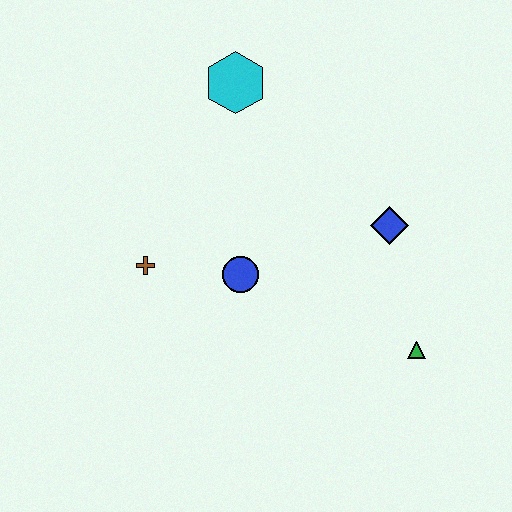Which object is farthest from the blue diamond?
The brown cross is farthest from the blue diamond.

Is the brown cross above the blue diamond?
No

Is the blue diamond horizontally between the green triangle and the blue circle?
Yes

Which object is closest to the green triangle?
The blue diamond is closest to the green triangle.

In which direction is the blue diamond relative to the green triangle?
The blue diamond is above the green triangle.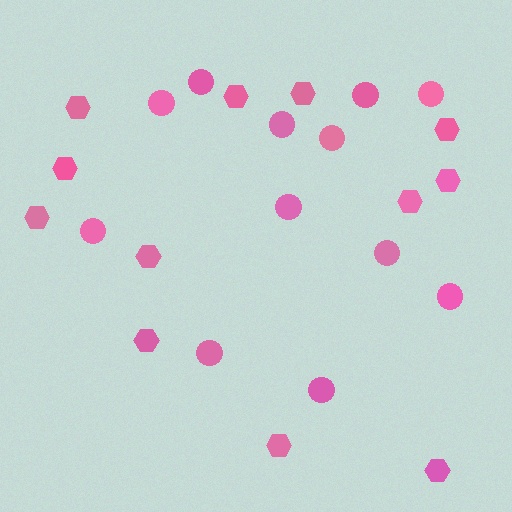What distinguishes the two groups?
There are 2 groups: one group of circles (12) and one group of hexagons (12).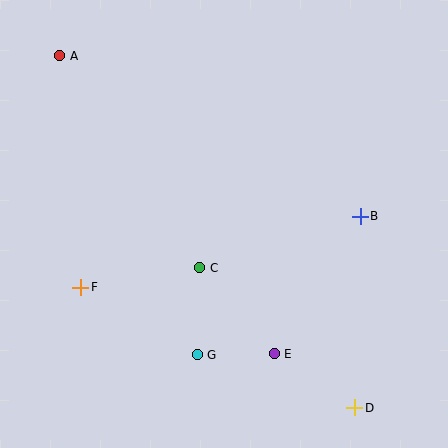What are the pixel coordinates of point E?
Point E is at (274, 354).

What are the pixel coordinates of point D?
Point D is at (355, 408).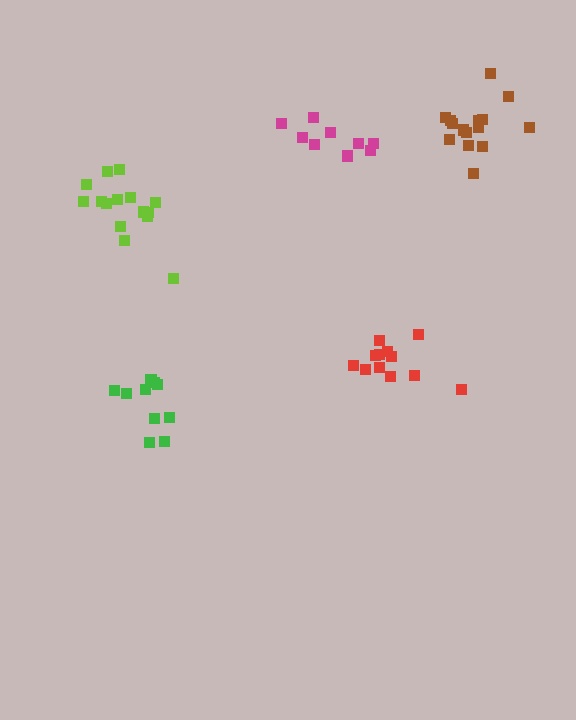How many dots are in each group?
Group 1: 15 dots, Group 2: 12 dots, Group 3: 10 dots, Group 4: 9 dots, Group 5: 15 dots (61 total).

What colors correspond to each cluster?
The clusters are colored: lime, red, green, magenta, brown.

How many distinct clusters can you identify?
There are 5 distinct clusters.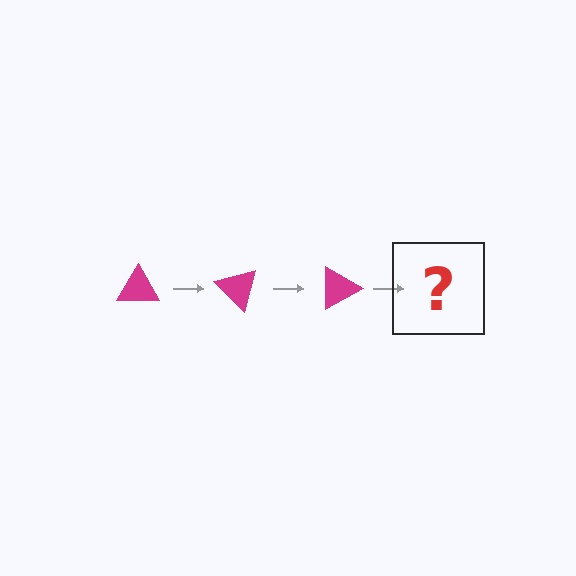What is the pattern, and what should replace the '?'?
The pattern is that the triangle rotates 45 degrees each step. The '?' should be a magenta triangle rotated 135 degrees.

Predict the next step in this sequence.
The next step is a magenta triangle rotated 135 degrees.